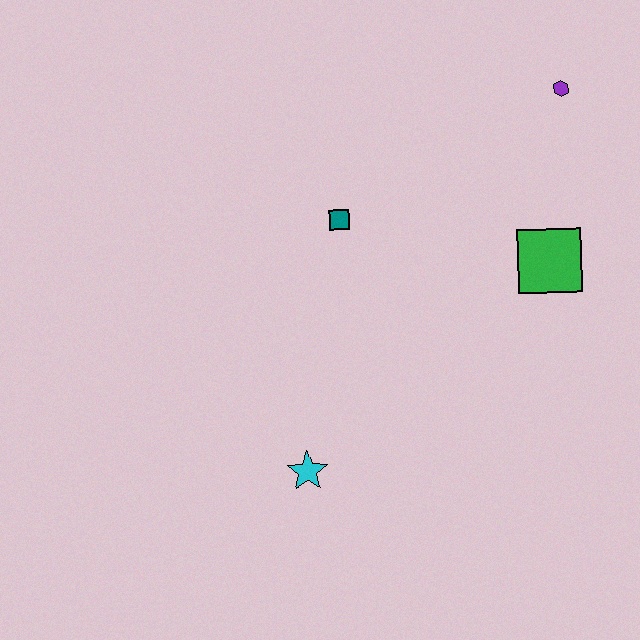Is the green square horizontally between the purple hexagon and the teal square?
Yes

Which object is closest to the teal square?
The green square is closest to the teal square.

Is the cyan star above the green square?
No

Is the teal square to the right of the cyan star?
Yes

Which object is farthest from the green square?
The cyan star is farthest from the green square.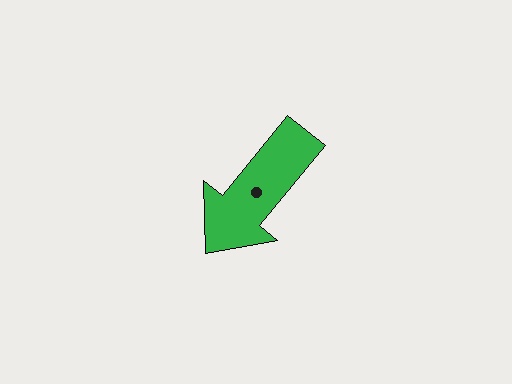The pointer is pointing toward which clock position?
Roughly 7 o'clock.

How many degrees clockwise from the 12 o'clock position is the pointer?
Approximately 219 degrees.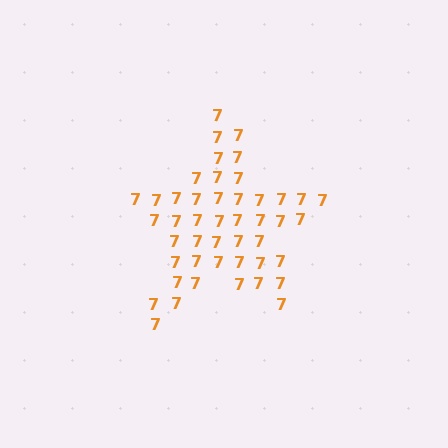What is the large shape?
The large shape is a star.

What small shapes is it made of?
It is made of small digit 7's.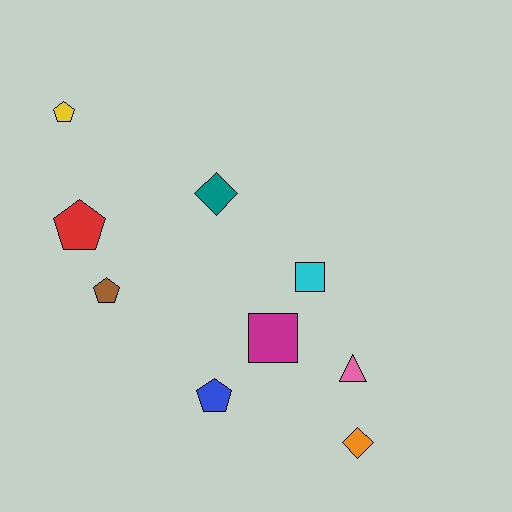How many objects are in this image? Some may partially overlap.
There are 9 objects.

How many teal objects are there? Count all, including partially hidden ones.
There is 1 teal object.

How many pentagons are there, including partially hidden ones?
There are 4 pentagons.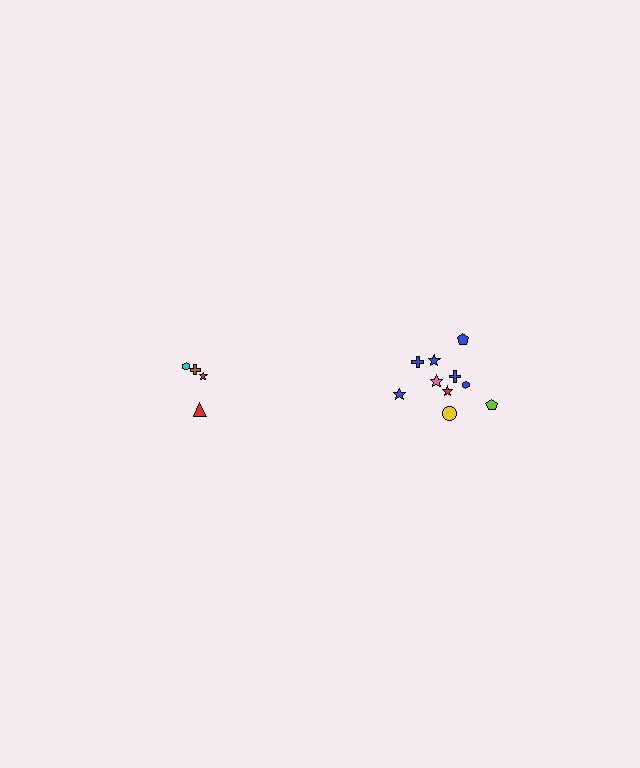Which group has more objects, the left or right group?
The right group.